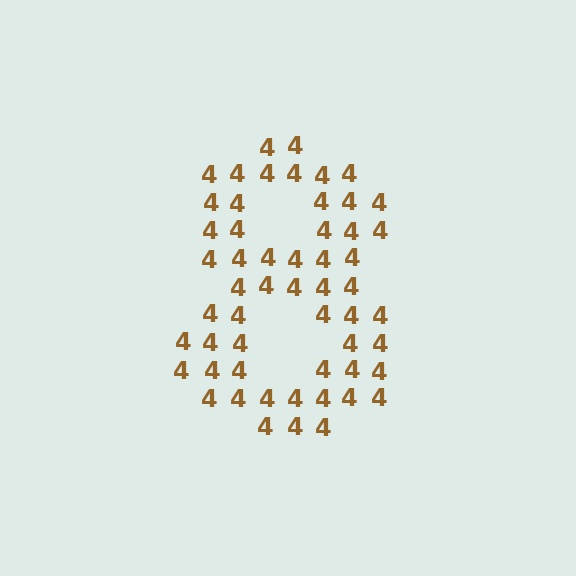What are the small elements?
The small elements are digit 4's.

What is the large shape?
The large shape is the digit 8.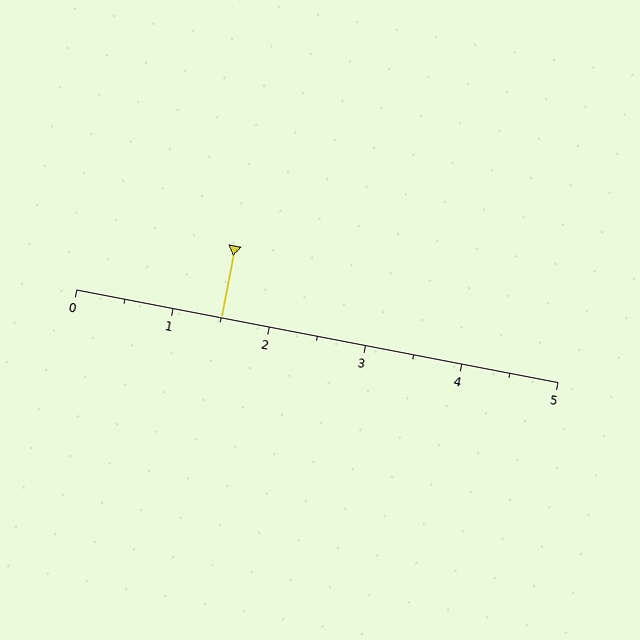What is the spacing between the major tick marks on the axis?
The major ticks are spaced 1 apart.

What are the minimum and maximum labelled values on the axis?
The axis runs from 0 to 5.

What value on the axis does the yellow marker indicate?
The marker indicates approximately 1.5.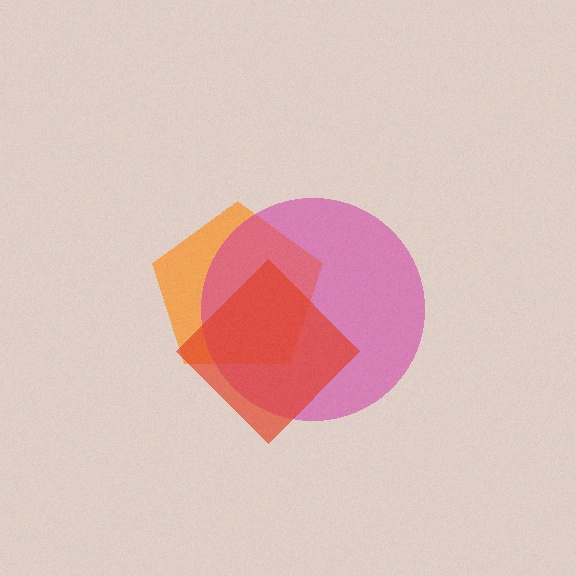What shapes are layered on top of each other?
The layered shapes are: an orange pentagon, a magenta circle, a red diamond.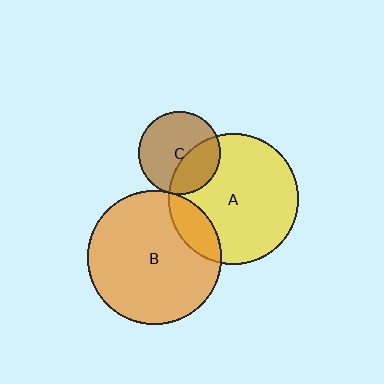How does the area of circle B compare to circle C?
Approximately 2.7 times.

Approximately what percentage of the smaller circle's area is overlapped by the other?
Approximately 15%.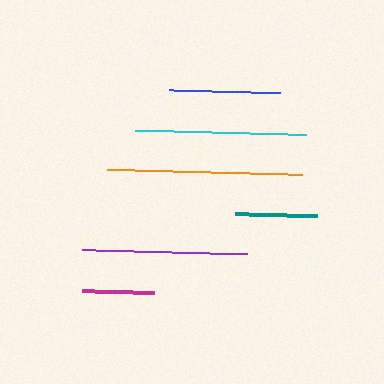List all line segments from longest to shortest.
From longest to shortest: orange, cyan, purple, blue, teal, magenta.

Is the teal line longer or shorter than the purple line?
The purple line is longer than the teal line.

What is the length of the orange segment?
The orange segment is approximately 196 pixels long.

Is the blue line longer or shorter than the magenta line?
The blue line is longer than the magenta line.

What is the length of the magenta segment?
The magenta segment is approximately 72 pixels long.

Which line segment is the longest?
The orange line is the longest at approximately 196 pixels.